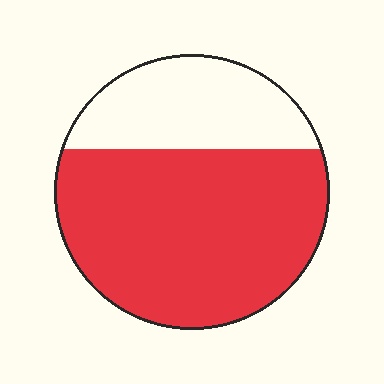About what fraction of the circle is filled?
About two thirds (2/3).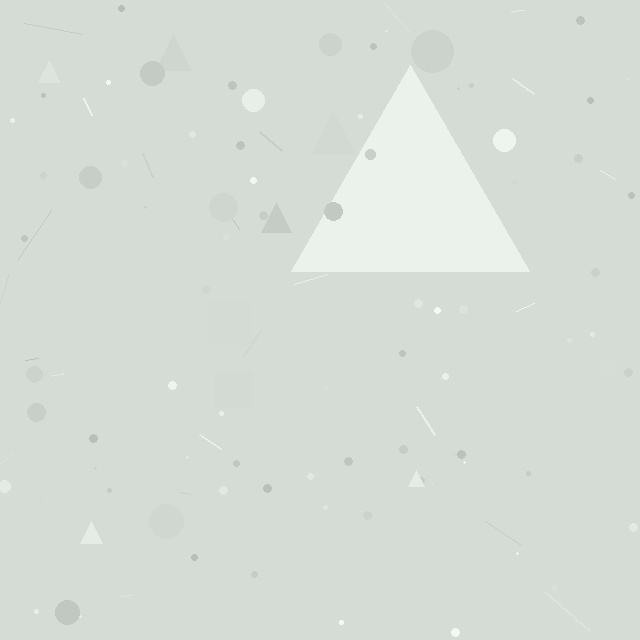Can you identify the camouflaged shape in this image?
The camouflaged shape is a triangle.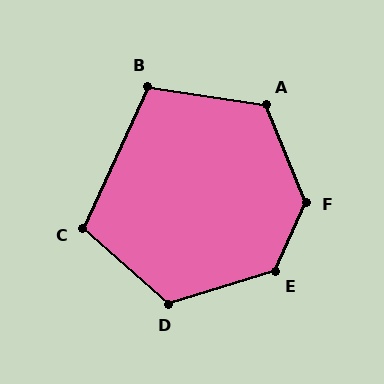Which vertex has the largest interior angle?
F, at approximately 133 degrees.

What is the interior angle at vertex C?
Approximately 107 degrees (obtuse).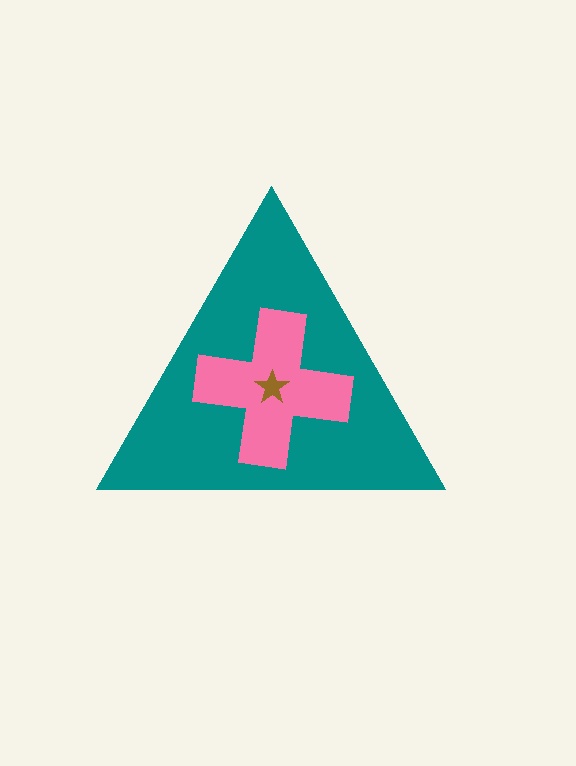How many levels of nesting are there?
3.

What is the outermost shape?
The teal triangle.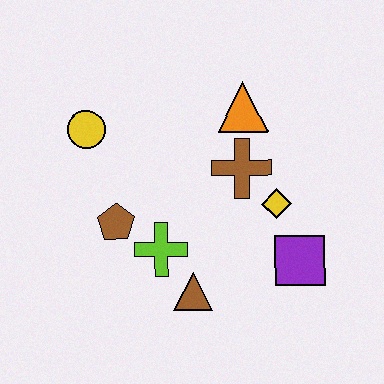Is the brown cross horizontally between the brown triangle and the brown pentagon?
No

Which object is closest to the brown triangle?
The lime cross is closest to the brown triangle.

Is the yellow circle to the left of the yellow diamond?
Yes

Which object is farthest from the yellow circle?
The purple square is farthest from the yellow circle.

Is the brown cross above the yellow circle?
No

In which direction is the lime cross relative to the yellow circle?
The lime cross is below the yellow circle.